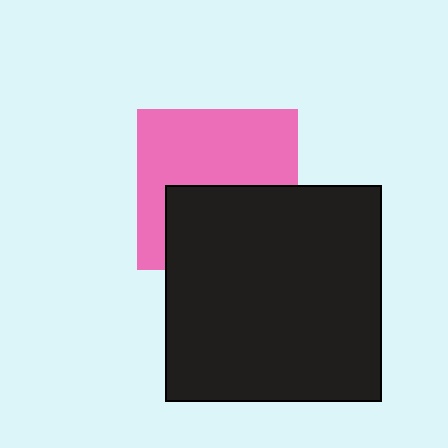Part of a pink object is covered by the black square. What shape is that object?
It is a square.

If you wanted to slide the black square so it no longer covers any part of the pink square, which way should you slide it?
Slide it down — that is the most direct way to separate the two shapes.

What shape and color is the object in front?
The object in front is a black square.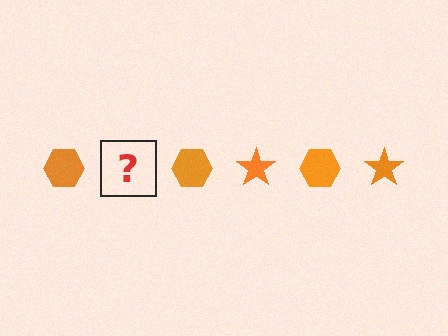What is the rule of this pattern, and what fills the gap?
The rule is that the pattern cycles through hexagon, star shapes in orange. The gap should be filled with an orange star.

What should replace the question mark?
The question mark should be replaced with an orange star.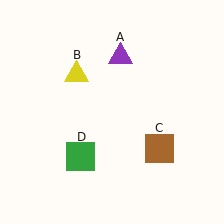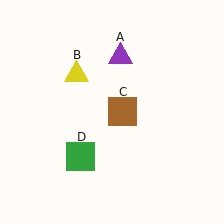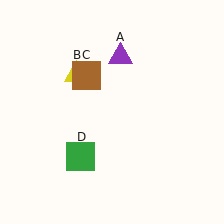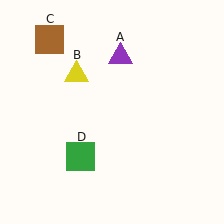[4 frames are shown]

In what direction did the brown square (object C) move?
The brown square (object C) moved up and to the left.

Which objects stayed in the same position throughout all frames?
Purple triangle (object A) and yellow triangle (object B) and green square (object D) remained stationary.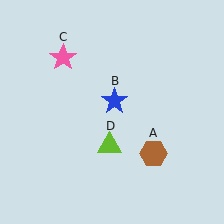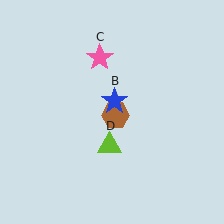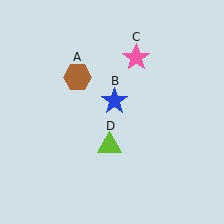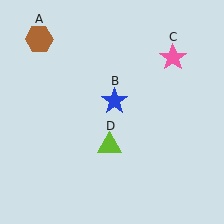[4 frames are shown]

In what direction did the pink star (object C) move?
The pink star (object C) moved right.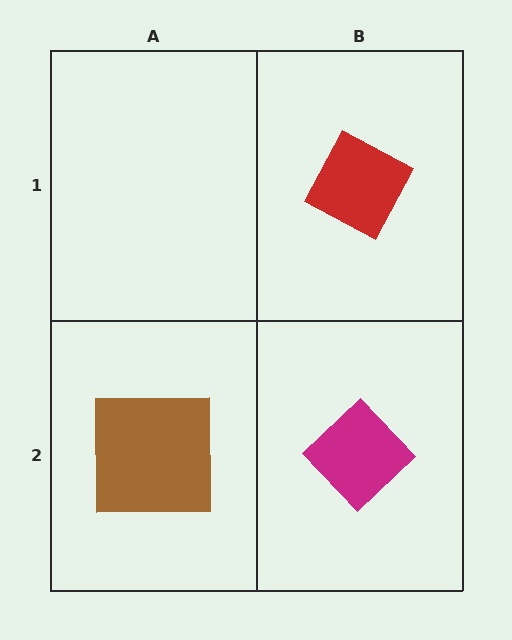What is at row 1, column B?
A red diamond.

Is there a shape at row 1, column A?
No, that cell is empty.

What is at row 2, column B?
A magenta diamond.